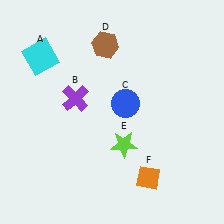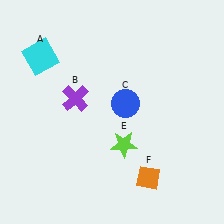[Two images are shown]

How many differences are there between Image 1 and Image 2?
There is 1 difference between the two images.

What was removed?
The brown hexagon (D) was removed in Image 2.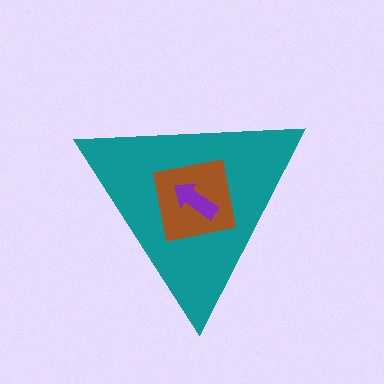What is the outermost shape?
The teal triangle.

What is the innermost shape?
The purple arrow.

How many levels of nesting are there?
3.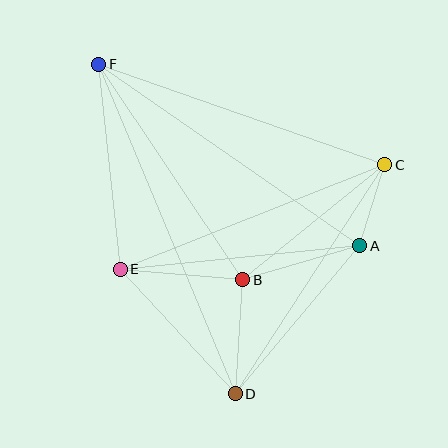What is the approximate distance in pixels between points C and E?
The distance between C and E is approximately 284 pixels.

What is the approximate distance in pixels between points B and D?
The distance between B and D is approximately 115 pixels.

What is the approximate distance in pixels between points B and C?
The distance between B and C is approximately 183 pixels.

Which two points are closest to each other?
Points A and C are closest to each other.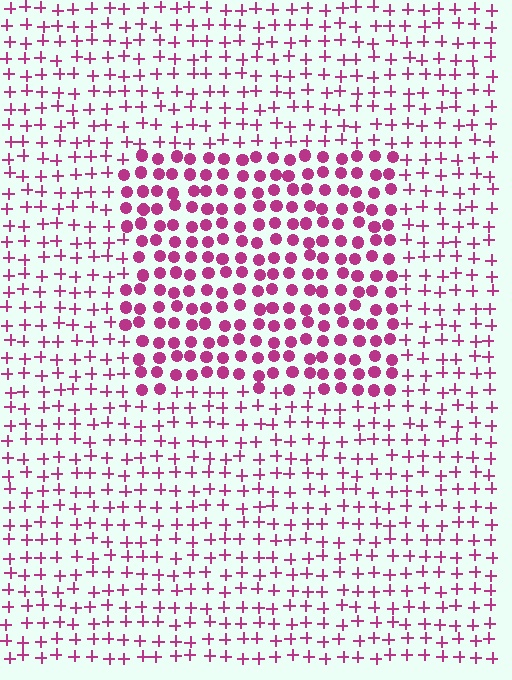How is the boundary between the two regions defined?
The boundary is defined by a change in element shape: circles inside vs. plus signs outside. All elements share the same color and spacing.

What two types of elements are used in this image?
The image uses circles inside the rectangle region and plus signs outside it.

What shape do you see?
I see a rectangle.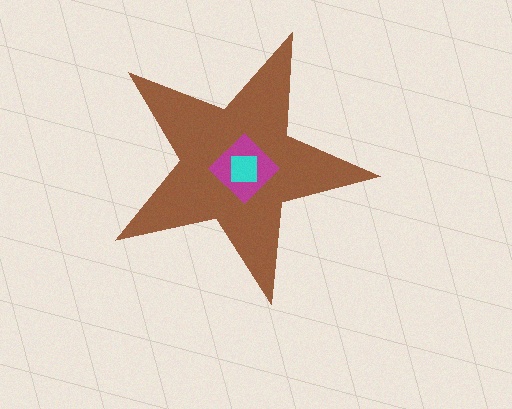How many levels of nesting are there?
3.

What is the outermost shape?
The brown star.